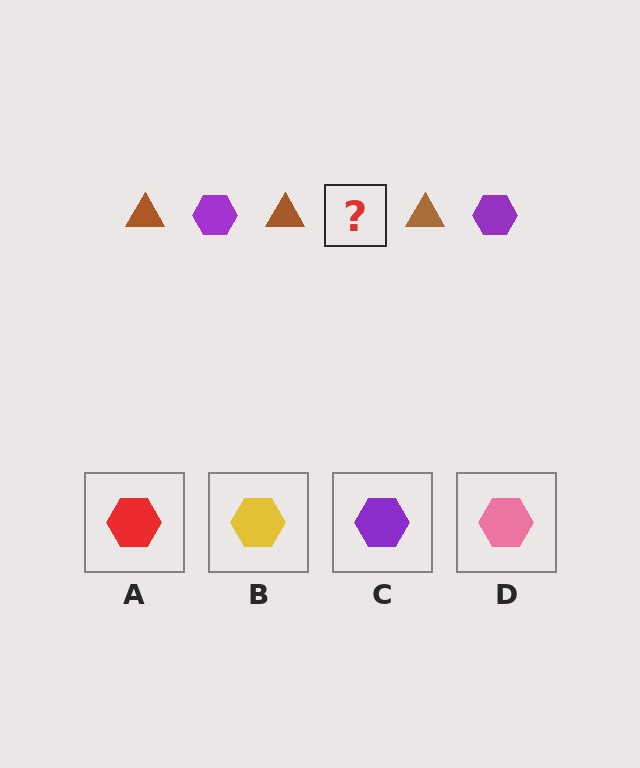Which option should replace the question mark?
Option C.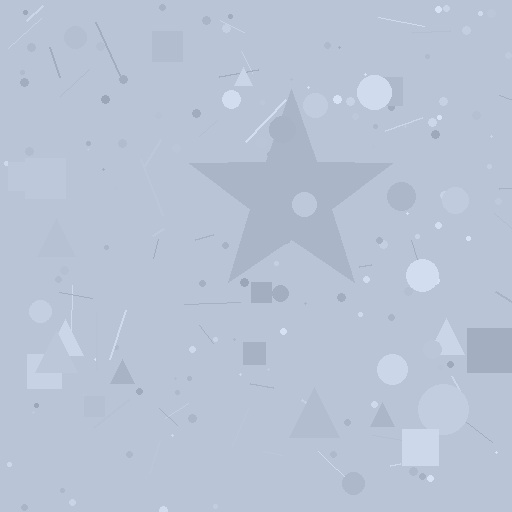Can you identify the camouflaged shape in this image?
The camouflaged shape is a star.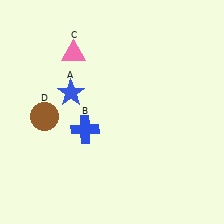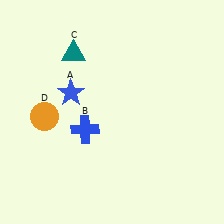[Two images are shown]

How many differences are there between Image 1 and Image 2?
There are 2 differences between the two images.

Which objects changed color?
C changed from pink to teal. D changed from brown to orange.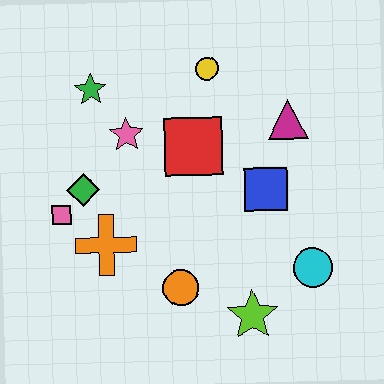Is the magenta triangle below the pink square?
No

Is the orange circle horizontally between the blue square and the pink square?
Yes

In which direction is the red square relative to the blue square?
The red square is to the left of the blue square.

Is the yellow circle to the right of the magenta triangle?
No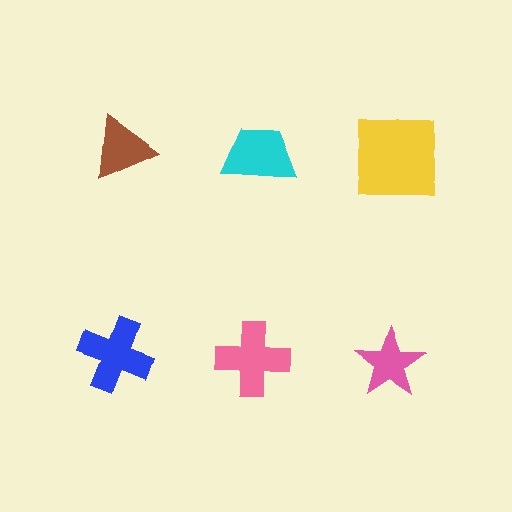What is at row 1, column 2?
A cyan trapezoid.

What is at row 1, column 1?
A brown triangle.